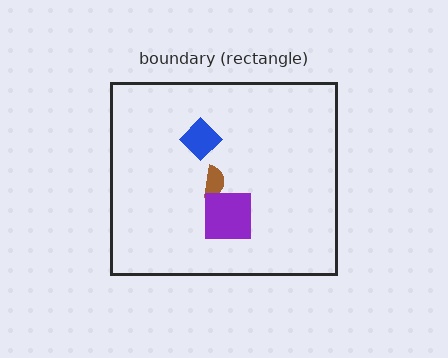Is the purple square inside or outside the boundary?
Inside.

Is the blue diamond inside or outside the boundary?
Inside.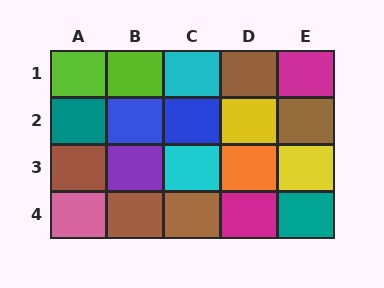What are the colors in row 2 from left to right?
Teal, blue, blue, yellow, brown.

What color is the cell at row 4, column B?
Brown.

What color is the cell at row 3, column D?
Orange.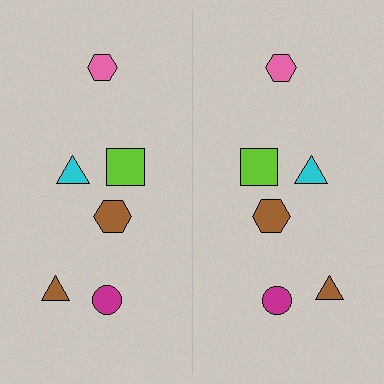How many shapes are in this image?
There are 12 shapes in this image.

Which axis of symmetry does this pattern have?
The pattern has a vertical axis of symmetry running through the center of the image.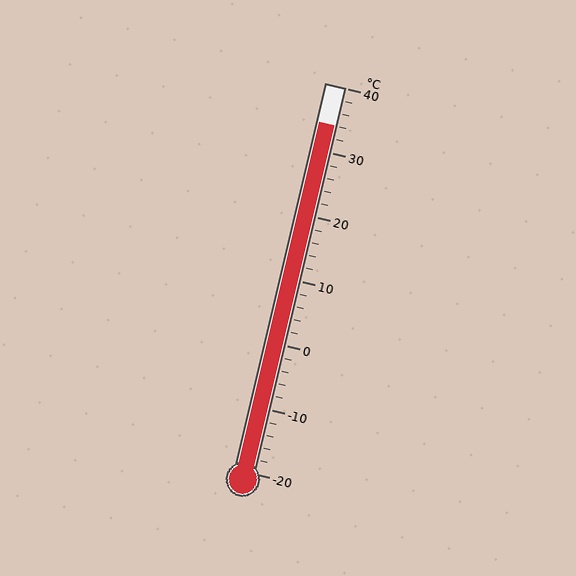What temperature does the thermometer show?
The thermometer shows approximately 34°C.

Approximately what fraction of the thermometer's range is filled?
The thermometer is filled to approximately 90% of its range.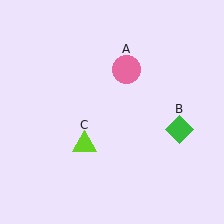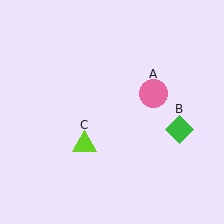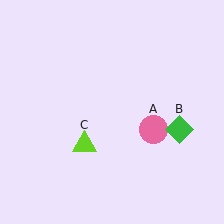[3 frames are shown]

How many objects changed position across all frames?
1 object changed position: pink circle (object A).